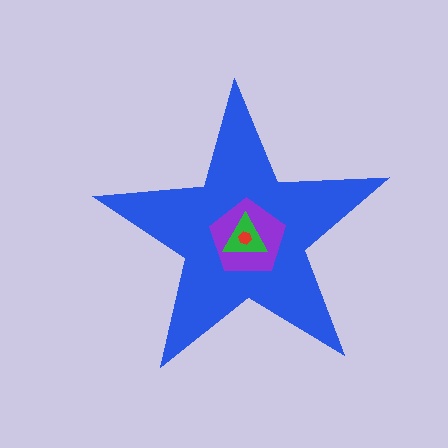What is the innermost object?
The red hexagon.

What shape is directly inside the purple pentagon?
The green triangle.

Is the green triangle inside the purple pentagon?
Yes.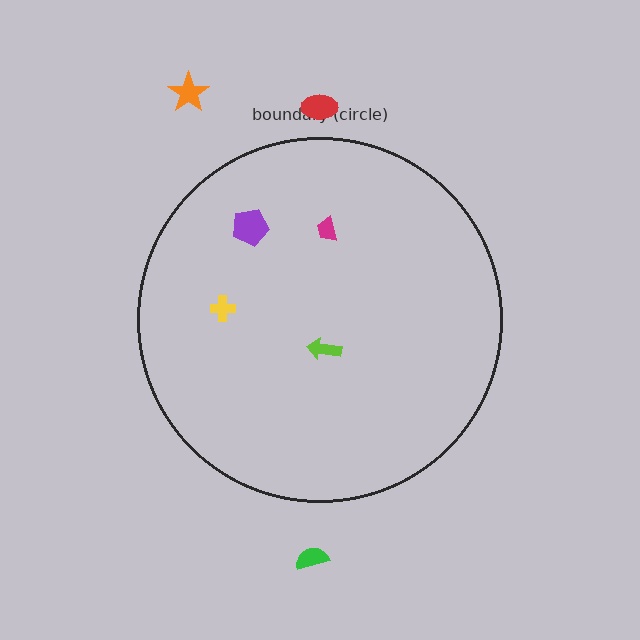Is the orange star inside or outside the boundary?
Outside.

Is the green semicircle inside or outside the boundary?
Outside.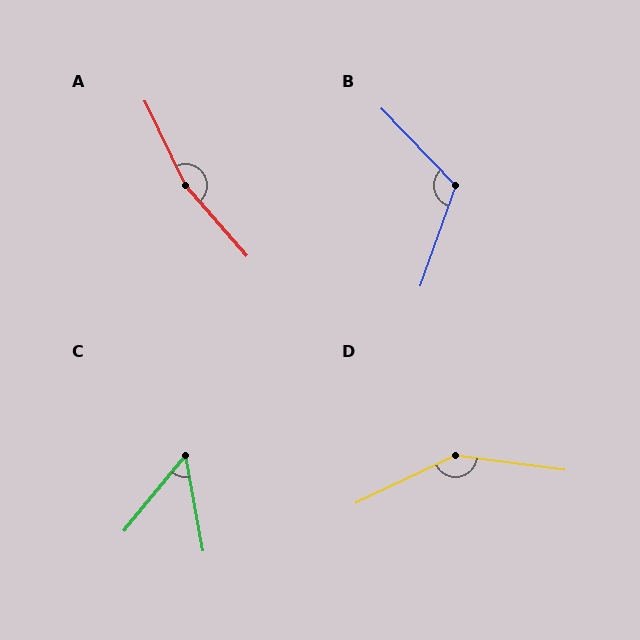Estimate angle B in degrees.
Approximately 116 degrees.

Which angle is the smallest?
C, at approximately 50 degrees.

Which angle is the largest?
A, at approximately 164 degrees.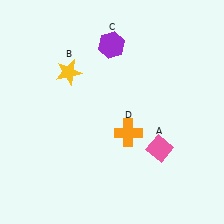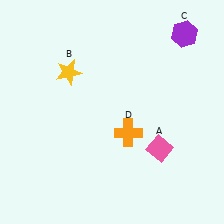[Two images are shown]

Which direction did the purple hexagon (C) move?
The purple hexagon (C) moved right.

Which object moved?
The purple hexagon (C) moved right.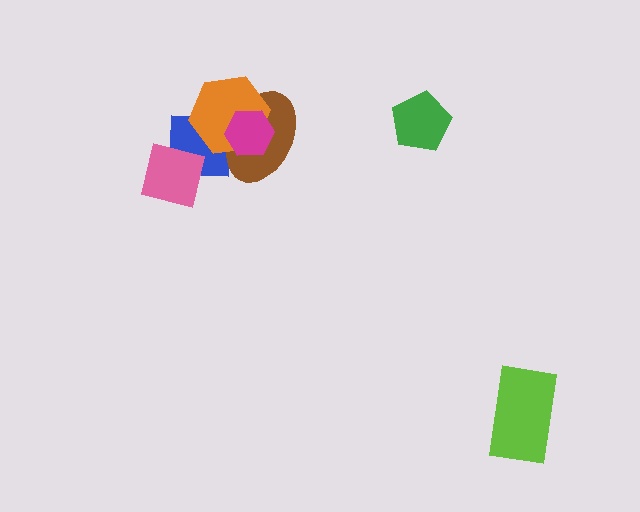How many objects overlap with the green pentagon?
0 objects overlap with the green pentagon.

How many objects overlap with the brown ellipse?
3 objects overlap with the brown ellipse.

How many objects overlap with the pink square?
1 object overlaps with the pink square.